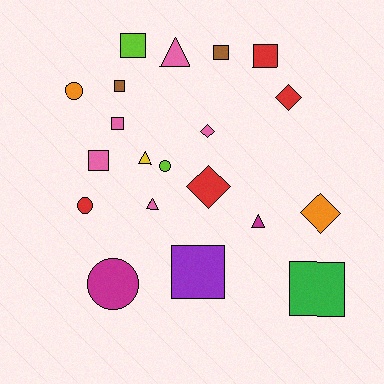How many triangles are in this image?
There are 4 triangles.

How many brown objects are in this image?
There are 2 brown objects.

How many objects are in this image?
There are 20 objects.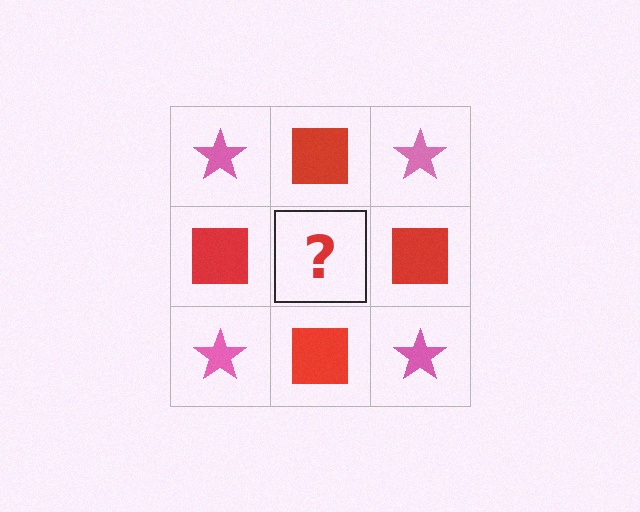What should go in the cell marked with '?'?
The missing cell should contain a pink star.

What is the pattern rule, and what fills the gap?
The rule is that it alternates pink star and red square in a checkerboard pattern. The gap should be filled with a pink star.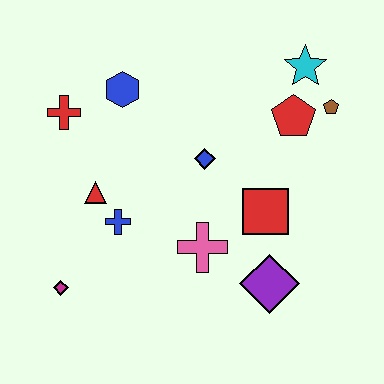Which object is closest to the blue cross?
The red triangle is closest to the blue cross.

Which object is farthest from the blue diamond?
The magenta diamond is farthest from the blue diamond.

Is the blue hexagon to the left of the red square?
Yes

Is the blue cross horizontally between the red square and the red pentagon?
No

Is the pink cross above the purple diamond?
Yes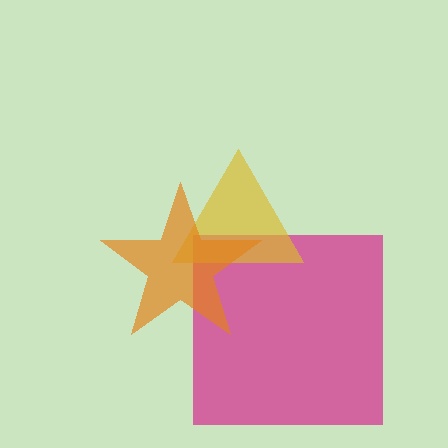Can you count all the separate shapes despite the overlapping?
Yes, there are 3 separate shapes.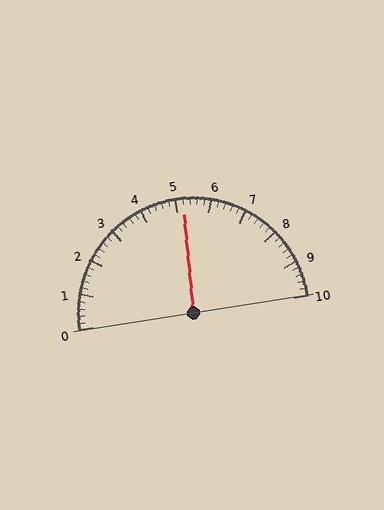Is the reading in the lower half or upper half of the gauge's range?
The reading is in the upper half of the range (0 to 10).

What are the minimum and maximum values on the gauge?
The gauge ranges from 0 to 10.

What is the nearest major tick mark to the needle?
The nearest major tick mark is 5.